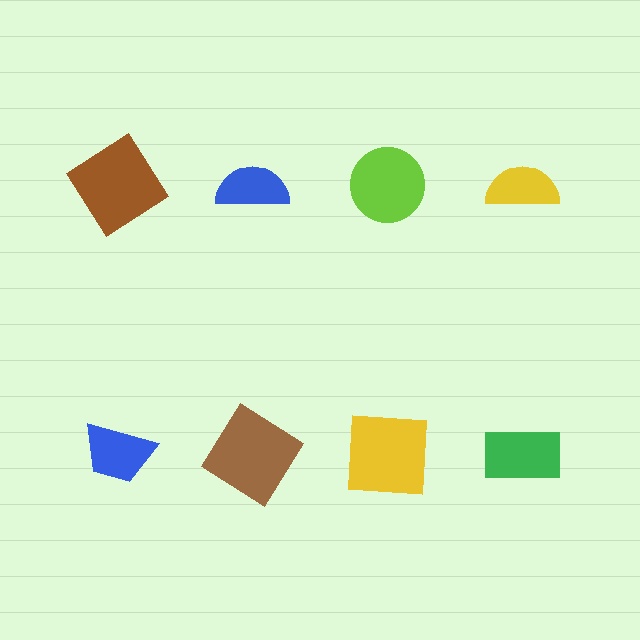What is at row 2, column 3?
A yellow square.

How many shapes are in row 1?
4 shapes.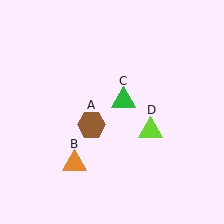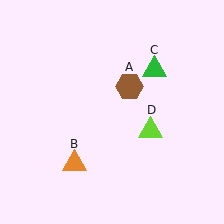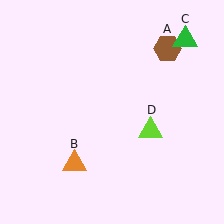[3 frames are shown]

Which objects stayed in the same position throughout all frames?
Orange triangle (object B) and lime triangle (object D) remained stationary.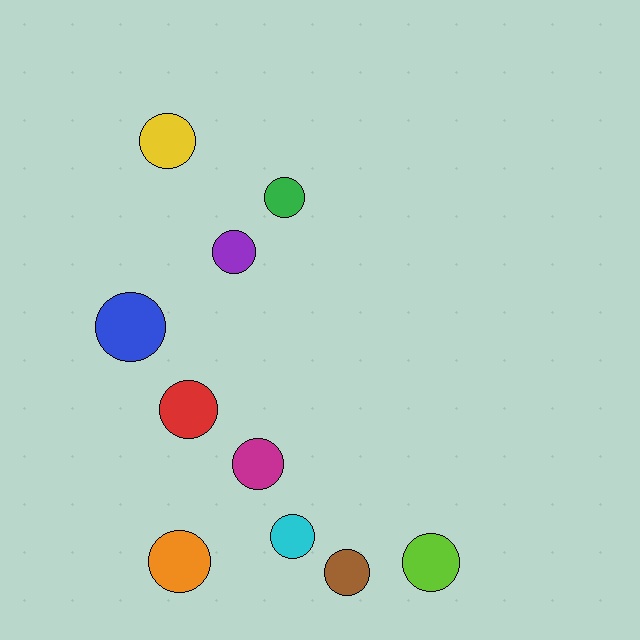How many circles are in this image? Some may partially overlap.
There are 10 circles.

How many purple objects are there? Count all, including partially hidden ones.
There is 1 purple object.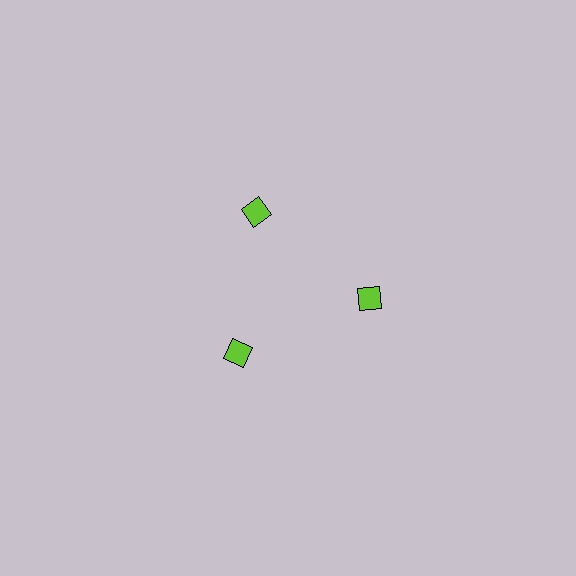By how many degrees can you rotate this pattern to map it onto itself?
The pattern maps onto itself every 120 degrees of rotation.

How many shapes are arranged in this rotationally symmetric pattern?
There are 3 shapes, arranged in 3 groups of 1.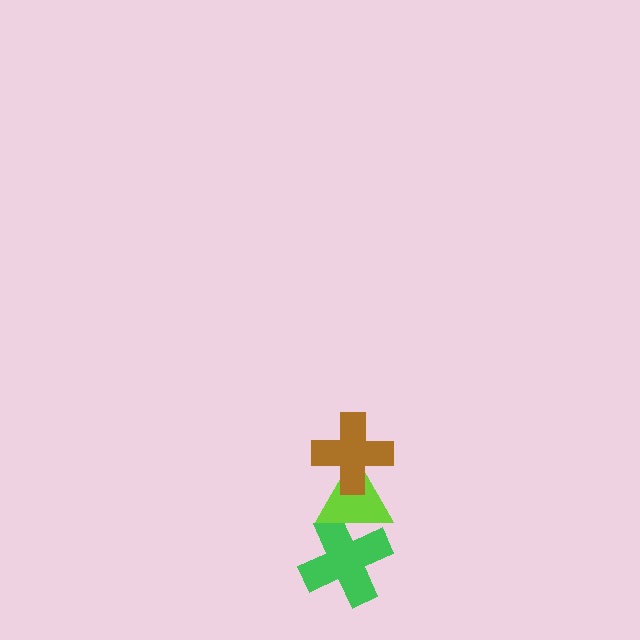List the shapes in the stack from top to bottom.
From top to bottom: the brown cross, the lime triangle, the green cross.